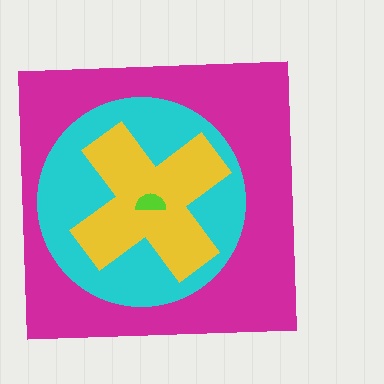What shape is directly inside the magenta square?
The cyan circle.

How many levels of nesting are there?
4.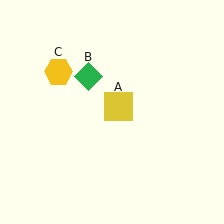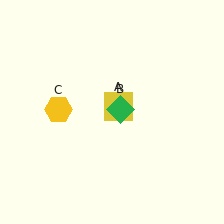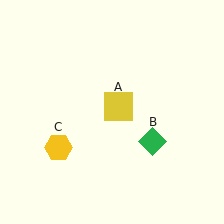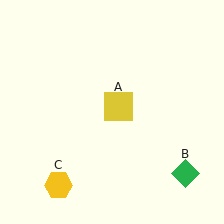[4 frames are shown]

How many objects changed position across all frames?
2 objects changed position: green diamond (object B), yellow hexagon (object C).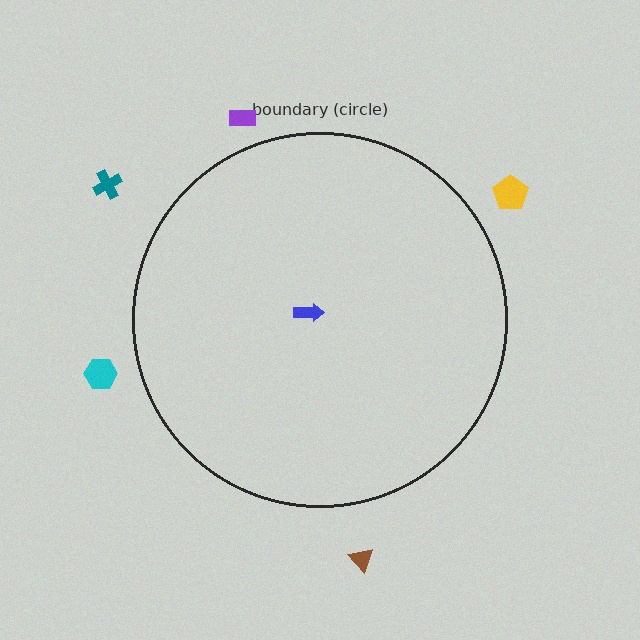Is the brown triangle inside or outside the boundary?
Outside.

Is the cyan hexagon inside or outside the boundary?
Outside.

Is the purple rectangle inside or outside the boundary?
Outside.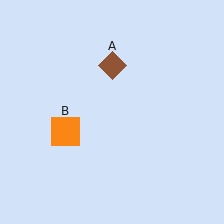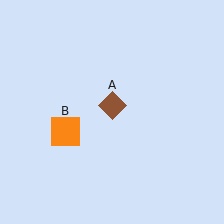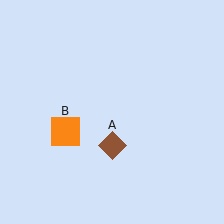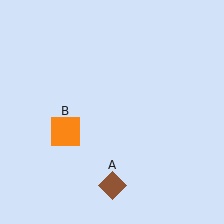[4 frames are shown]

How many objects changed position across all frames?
1 object changed position: brown diamond (object A).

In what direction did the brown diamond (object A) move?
The brown diamond (object A) moved down.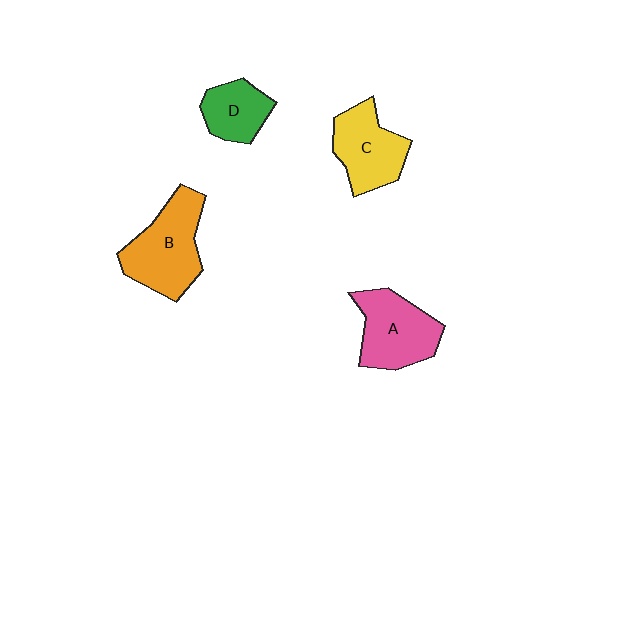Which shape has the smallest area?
Shape D (green).